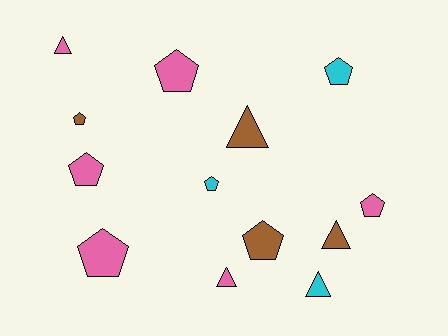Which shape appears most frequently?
Pentagon, with 8 objects.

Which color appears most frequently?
Pink, with 6 objects.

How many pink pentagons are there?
There are 4 pink pentagons.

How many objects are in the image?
There are 13 objects.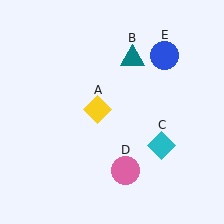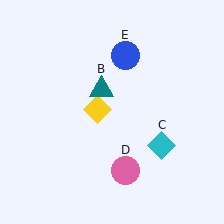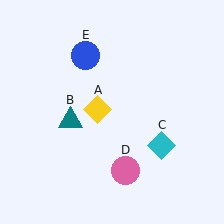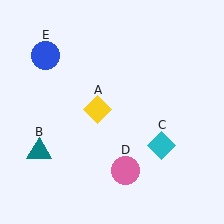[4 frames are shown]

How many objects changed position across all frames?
2 objects changed position: teal triangle (object B), blue circle (object E).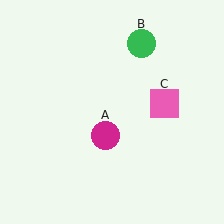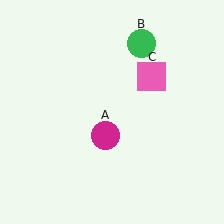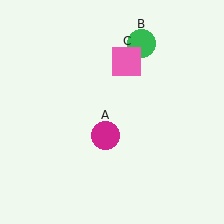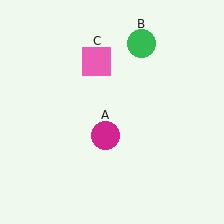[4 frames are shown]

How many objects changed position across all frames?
1 object changed position: pink square (object C).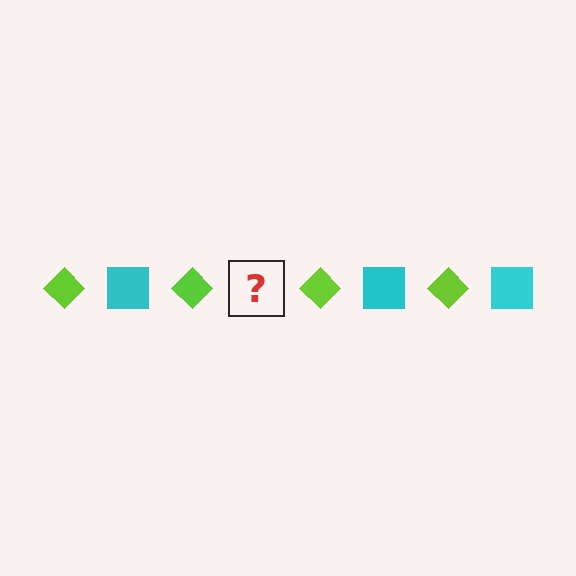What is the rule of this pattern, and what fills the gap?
The rule is that the pattern alternates between lime diamond and cyan square. The gap should be filled with a cyan square.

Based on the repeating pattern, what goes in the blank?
The blank should be a cyan square.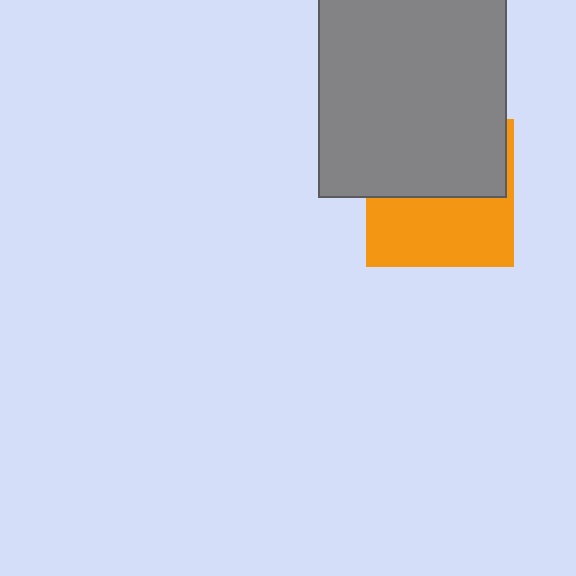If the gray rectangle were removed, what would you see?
You would see the complete orange square.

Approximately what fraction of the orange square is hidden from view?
Roughly 51% of the orange square is hidden behind the gray rectangle.